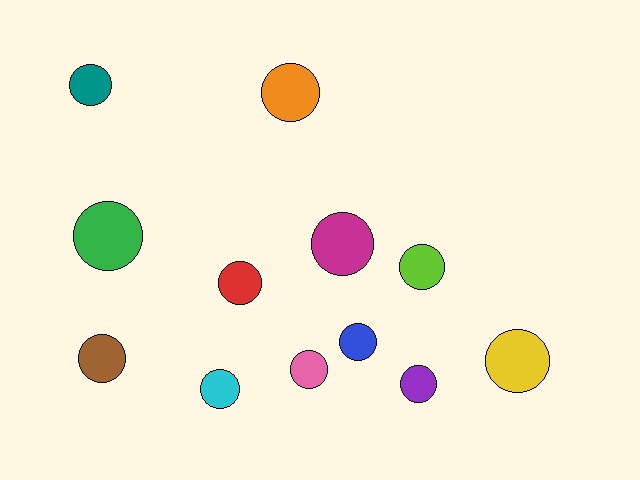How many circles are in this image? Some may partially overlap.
There are 12 circles.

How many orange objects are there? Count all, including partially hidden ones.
There is 1 orange object.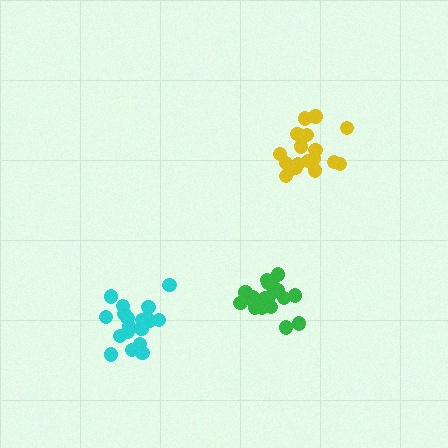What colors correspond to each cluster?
The clusters are colored: yellow, green, cyan.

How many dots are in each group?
Group 1: 18 dots, Group 2: 20 dots, Group 3: 19 dots (57 total).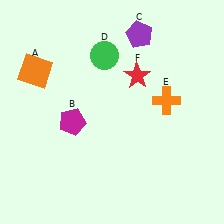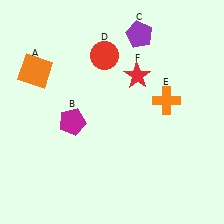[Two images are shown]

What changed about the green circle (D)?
In Image 1, D is green. In Image 2, it changed to red.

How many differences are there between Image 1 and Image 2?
There is 1 difference between the two images.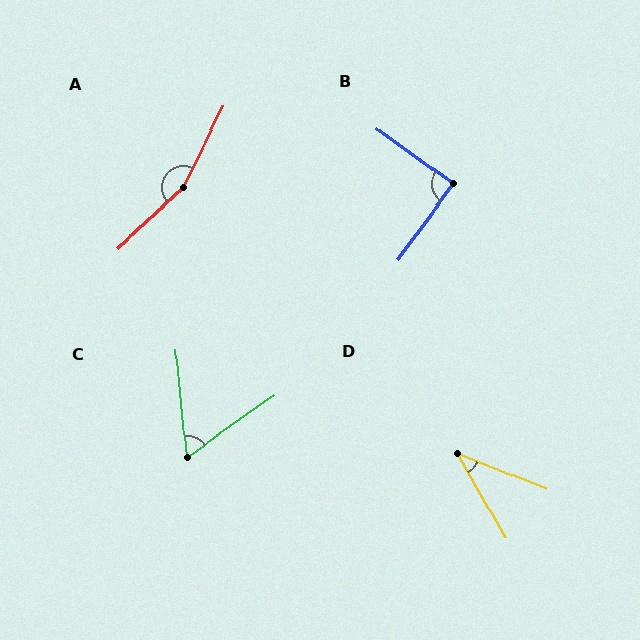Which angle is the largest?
A, at approximately 159 degrees.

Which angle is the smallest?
D, at approximately 38 degrees.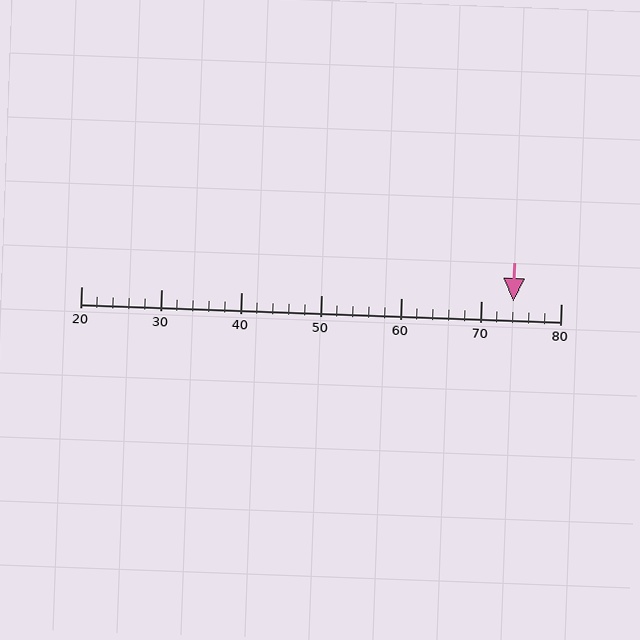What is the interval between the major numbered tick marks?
The major tick marks are spaced 10 units apart.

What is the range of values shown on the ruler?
The ruler shows values from 20 to 80.